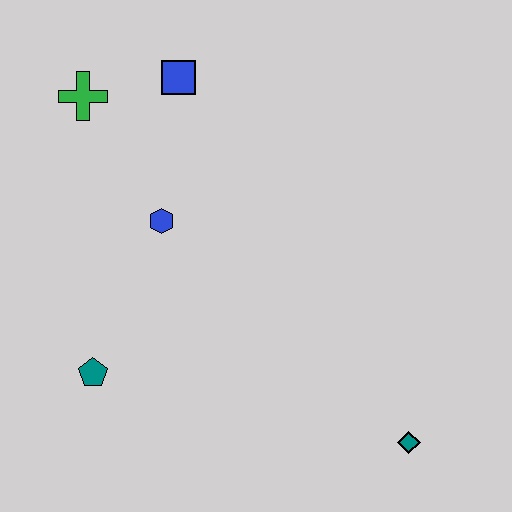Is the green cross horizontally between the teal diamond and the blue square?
No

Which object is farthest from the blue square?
The teal diamond is farthest from the blue square.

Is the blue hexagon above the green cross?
No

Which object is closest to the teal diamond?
The teal pentagon is closest to the teal diamond.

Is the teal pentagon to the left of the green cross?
No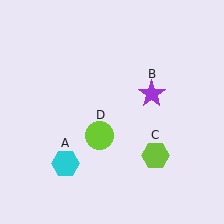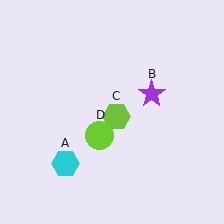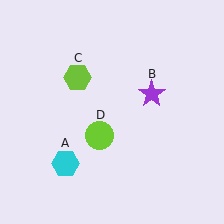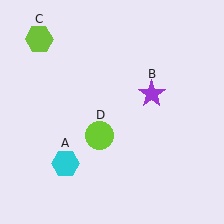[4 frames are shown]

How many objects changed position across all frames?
1 object changed position: lime hexagon (object C).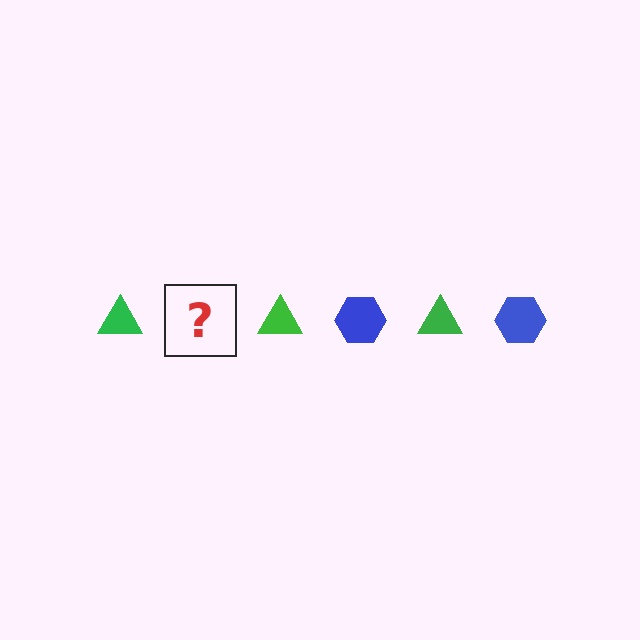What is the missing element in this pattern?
The missing element is a blue hexagon.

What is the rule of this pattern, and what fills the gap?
The rule is that the pattern alternates between green triangle and blue hexagon. The gap should be filled with a blue hexagon.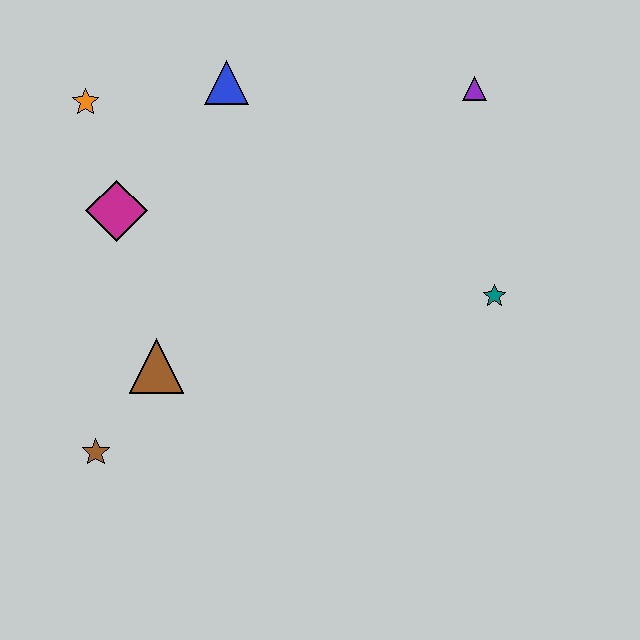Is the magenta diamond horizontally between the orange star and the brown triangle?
Yes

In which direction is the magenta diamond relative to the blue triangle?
The magenta diamond is below the blue triangle.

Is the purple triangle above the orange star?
Yes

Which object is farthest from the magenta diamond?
The teal star is farthest from the magenta diamond.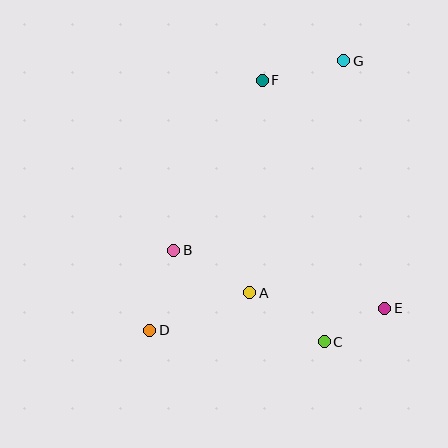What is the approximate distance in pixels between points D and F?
The distance between D and F is approximately 274 pixels.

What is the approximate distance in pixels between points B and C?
The distance between B and C is approximately 176 pixels.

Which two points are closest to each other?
Points C and E are closest to each other.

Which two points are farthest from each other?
Points D and G are farthest from each other.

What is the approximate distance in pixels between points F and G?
The distance between F and G is approximately 83 pixels.